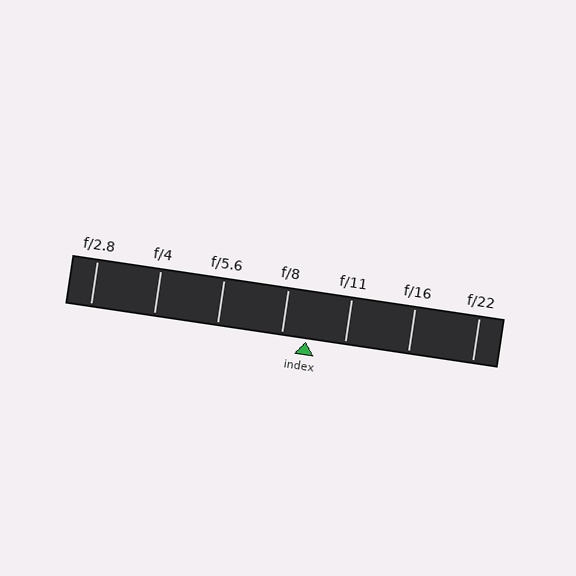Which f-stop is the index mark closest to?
The index mark is closest to f/8.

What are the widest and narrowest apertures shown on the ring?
The widest aperture shown is f/2.8 and the narrowest is f/22.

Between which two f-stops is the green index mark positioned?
The index mark is between f/8 and f/11.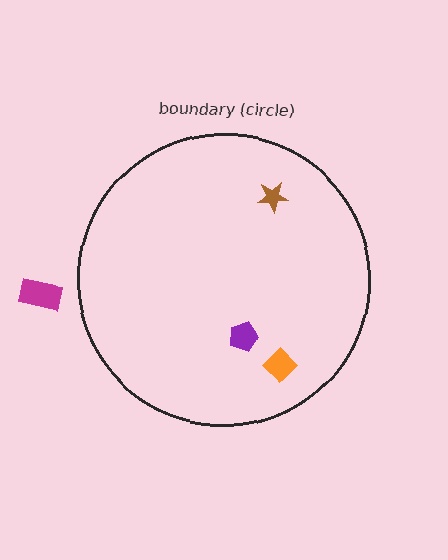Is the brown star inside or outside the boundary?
Inside.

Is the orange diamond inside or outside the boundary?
Inside.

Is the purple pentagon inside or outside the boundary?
Inside.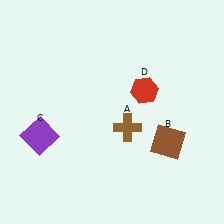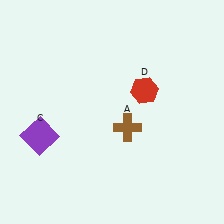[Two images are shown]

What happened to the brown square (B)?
The brown square (B) was removed in Image 2. It was in the bottom-right area of Image 1.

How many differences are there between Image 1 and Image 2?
There is 1 difference between the two images.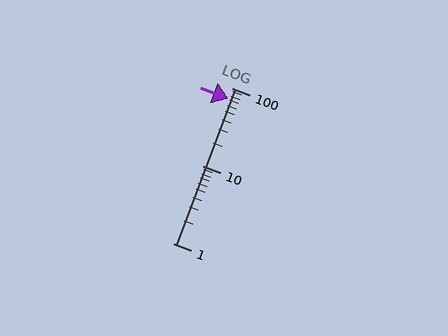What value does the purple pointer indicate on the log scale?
The pointer indicates approximately 72.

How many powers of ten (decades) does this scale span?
The scale spans 2 decades, from 1 to 100.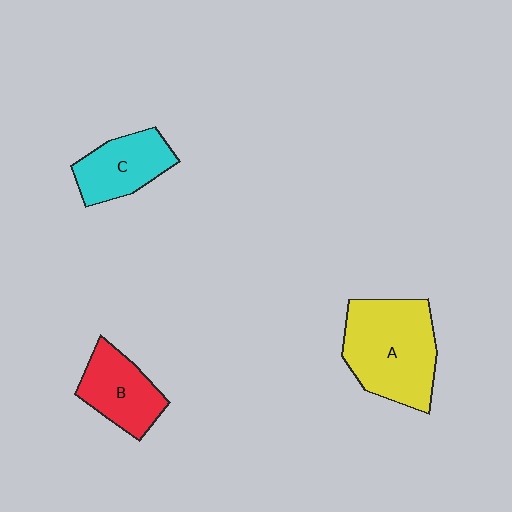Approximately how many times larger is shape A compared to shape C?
Approximately 1.7 times.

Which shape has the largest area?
Shape A (yellow).